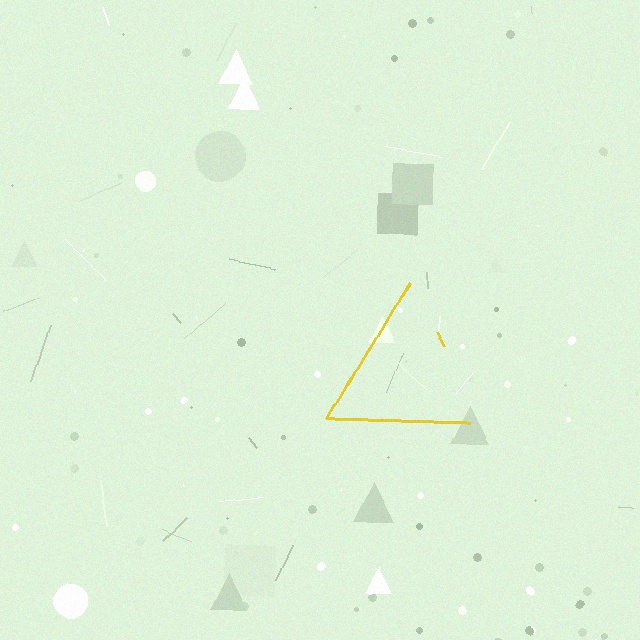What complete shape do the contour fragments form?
The contour fragments form a triangle.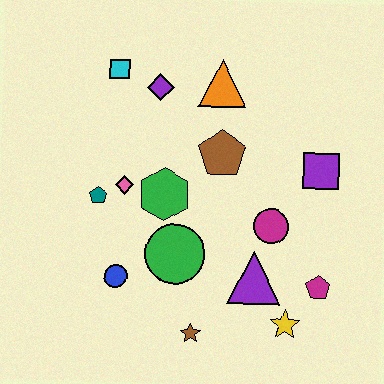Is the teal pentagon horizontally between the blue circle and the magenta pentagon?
No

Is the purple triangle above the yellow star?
Yes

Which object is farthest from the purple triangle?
The cyan square is farthest from the purple triangle.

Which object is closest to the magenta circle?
The purple triangle is closest to the magenta circle.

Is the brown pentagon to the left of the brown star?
No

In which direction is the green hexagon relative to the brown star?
The green hexagon is above the brown star.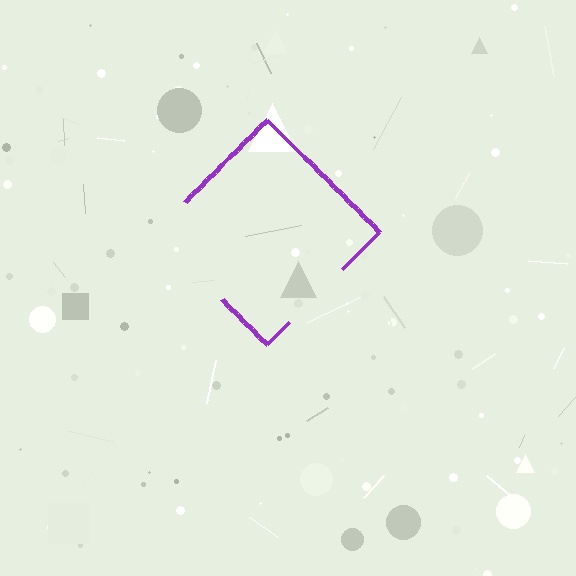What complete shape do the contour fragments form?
The contour fragments form a diamond.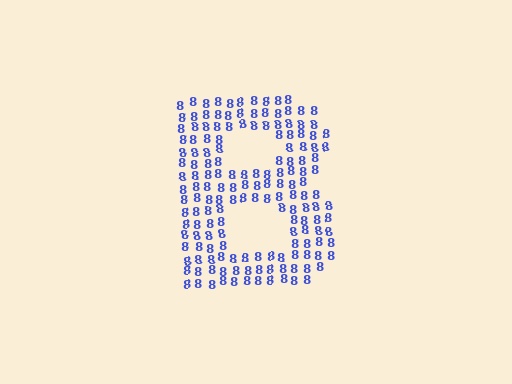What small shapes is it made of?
It is made of small digit 8's.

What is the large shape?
The large shape is the letter B.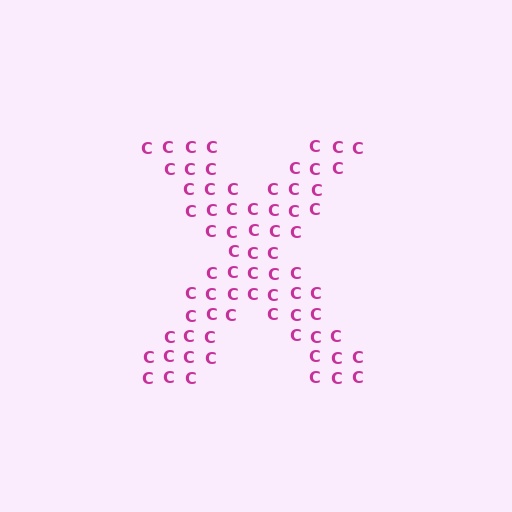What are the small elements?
The small elements are letter C's.